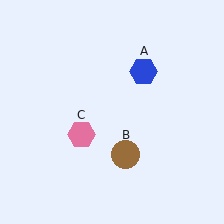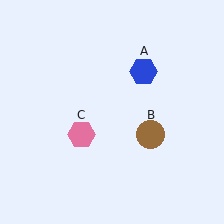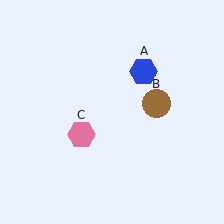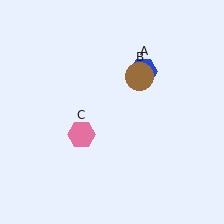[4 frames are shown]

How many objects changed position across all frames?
1 object changed position: brown circle (object B).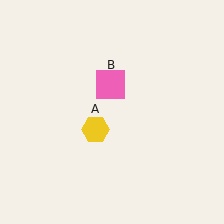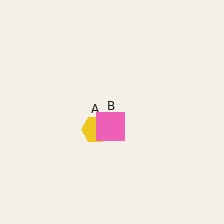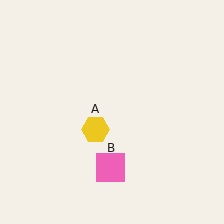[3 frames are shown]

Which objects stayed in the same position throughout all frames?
Yellow hexagon (object A) remained stationary.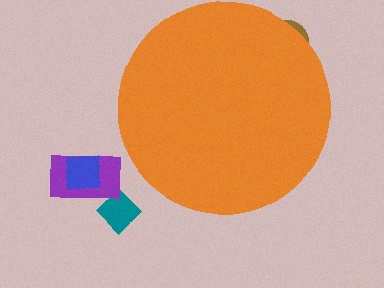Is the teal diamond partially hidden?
No, the teal diamond is fully visible.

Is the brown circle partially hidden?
Yes, the brown circle is partially hidden behind the orange circle.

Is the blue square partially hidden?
No, the blue square is fully visible.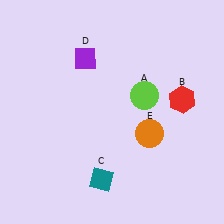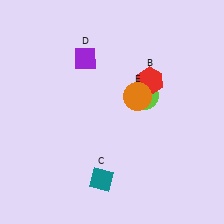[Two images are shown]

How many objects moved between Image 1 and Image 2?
2 objects moved between the two images.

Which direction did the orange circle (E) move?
The orange circle (E) moved up.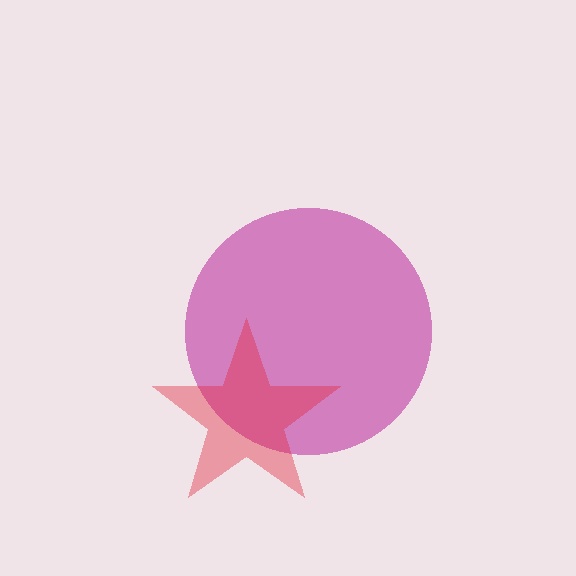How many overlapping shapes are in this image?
There are 2 overlapping shapes in the image.